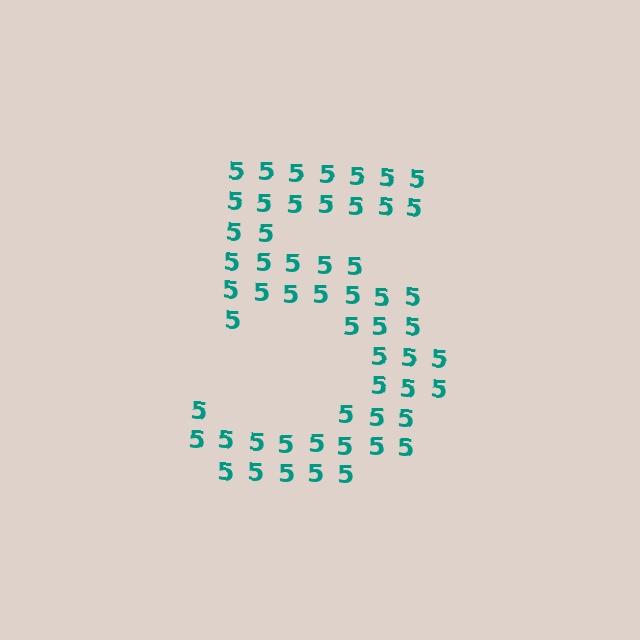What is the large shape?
The large shape is the digit 5.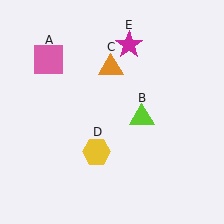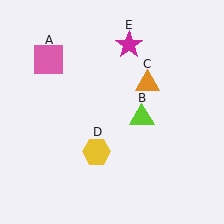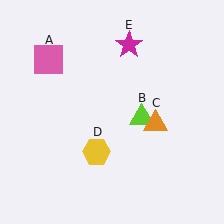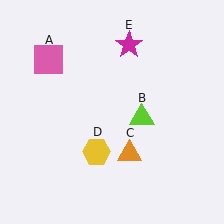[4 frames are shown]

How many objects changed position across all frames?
1 object changed position: orange triangle (object C).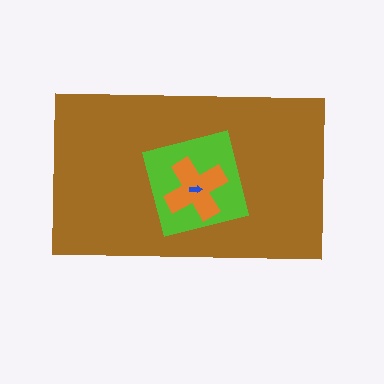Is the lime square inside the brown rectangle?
Yes.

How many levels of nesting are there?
4.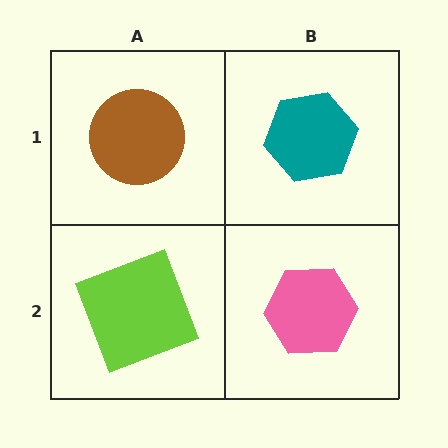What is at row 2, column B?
A pink hexagon.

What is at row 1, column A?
A brown circle.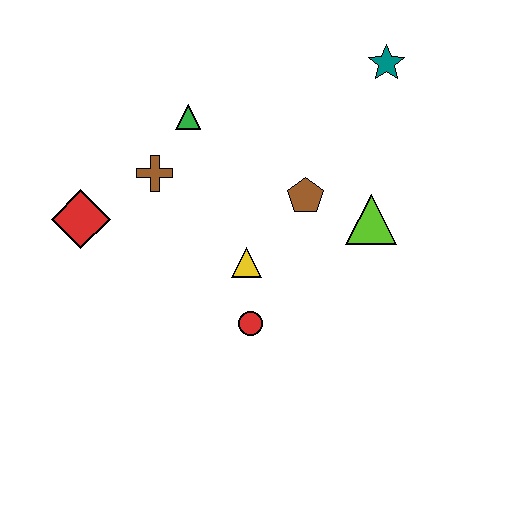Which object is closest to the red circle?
The yellow triangle is closest to the red circle.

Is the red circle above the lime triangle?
No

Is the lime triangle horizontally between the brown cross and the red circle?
No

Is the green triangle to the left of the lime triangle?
Yes